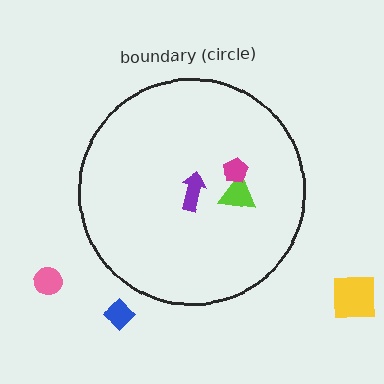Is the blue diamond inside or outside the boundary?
Outside.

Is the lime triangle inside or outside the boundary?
Inside.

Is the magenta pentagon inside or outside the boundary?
Inside.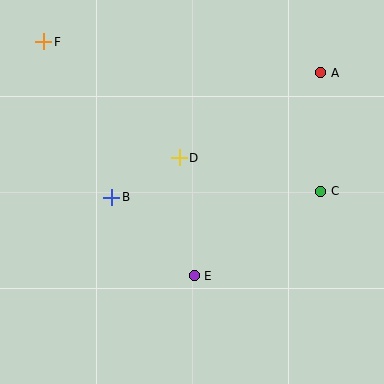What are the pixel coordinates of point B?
Point B is at (112, 197).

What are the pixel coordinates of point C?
Point C is at (321, 191).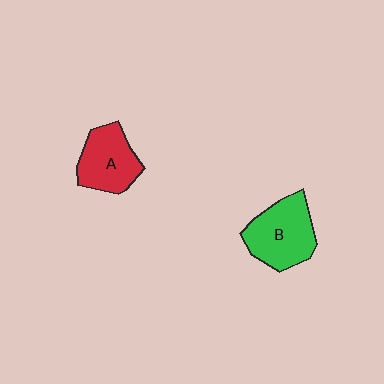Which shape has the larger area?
Shape B (green).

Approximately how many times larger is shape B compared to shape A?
Approximately 1.2 times.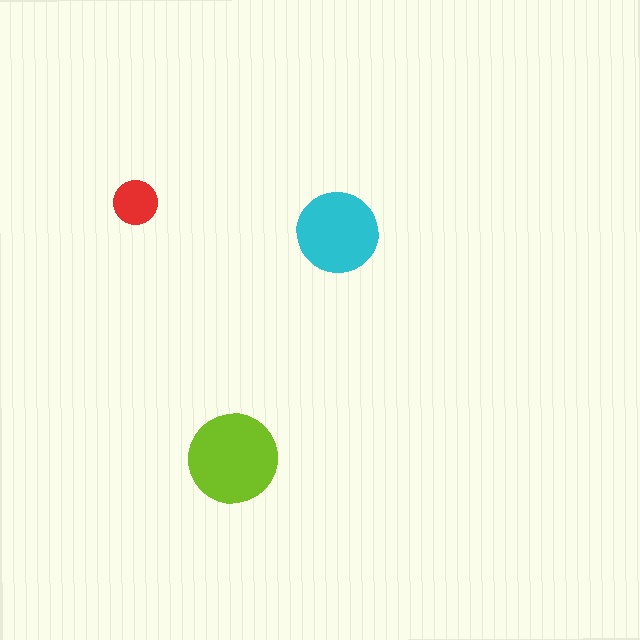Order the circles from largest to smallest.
the lime one, the cyan one, the red one.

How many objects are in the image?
There are 3 objects in the image.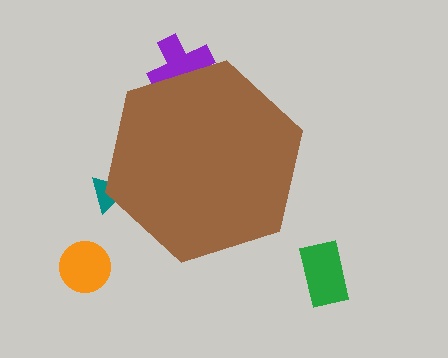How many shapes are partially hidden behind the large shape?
2 shapes are partially hidden.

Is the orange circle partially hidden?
No, the orange circle is fully visible.